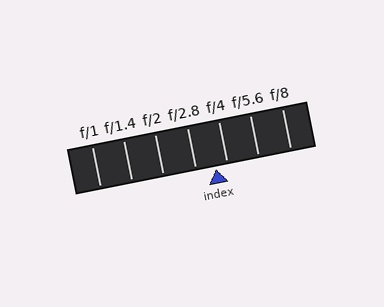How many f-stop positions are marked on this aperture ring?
There are 7 f-stop positions marked.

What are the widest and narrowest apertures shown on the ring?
The widest aperture shown is f/1 and the narrowest is f/8.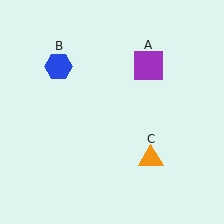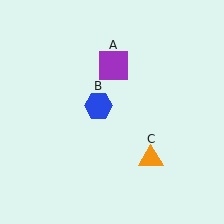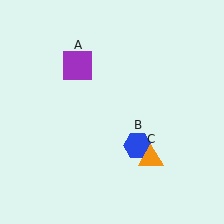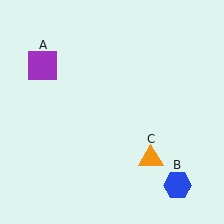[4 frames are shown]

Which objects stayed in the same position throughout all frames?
Orange triangle (object C) remained stationary.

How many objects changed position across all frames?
2 objects changed position: purple square (object A), blue hexagon (object B).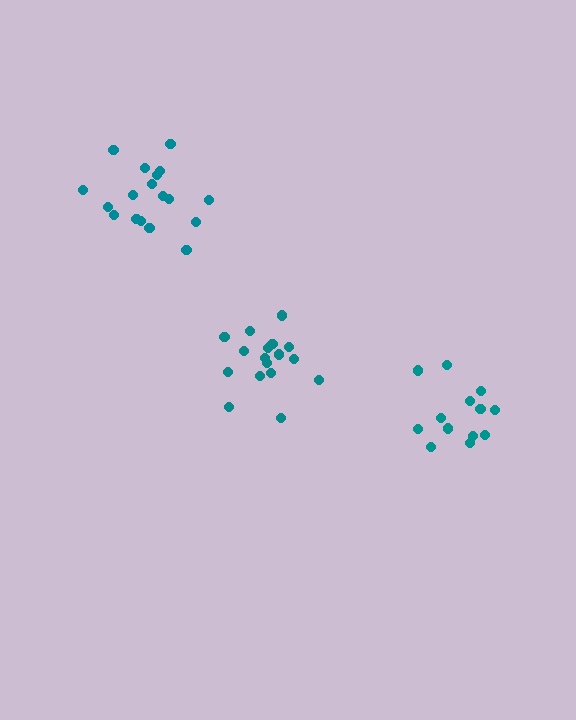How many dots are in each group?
Group 1: 17 dots, Group 2: 13 dots, Group 3: 18 dots (48 total).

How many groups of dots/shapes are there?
There are 3 groups.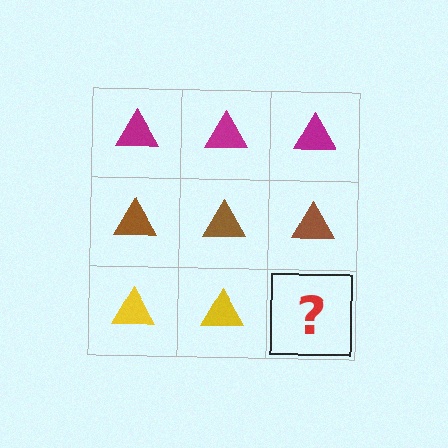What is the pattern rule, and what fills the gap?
The rule is that each row has a consistent color. The gap should be filled with a yellow triangle.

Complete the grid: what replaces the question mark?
The question mark should be replaced with a yellow triangle.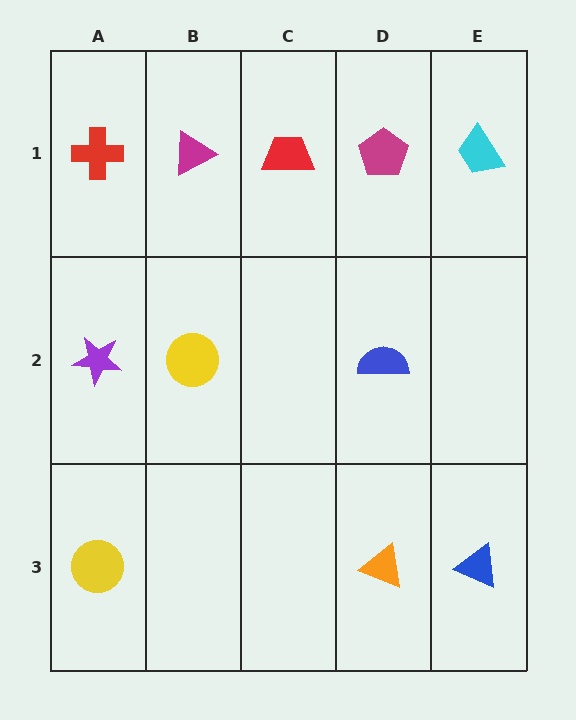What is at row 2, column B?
A yellow circle.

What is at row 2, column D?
A blue semicircle.